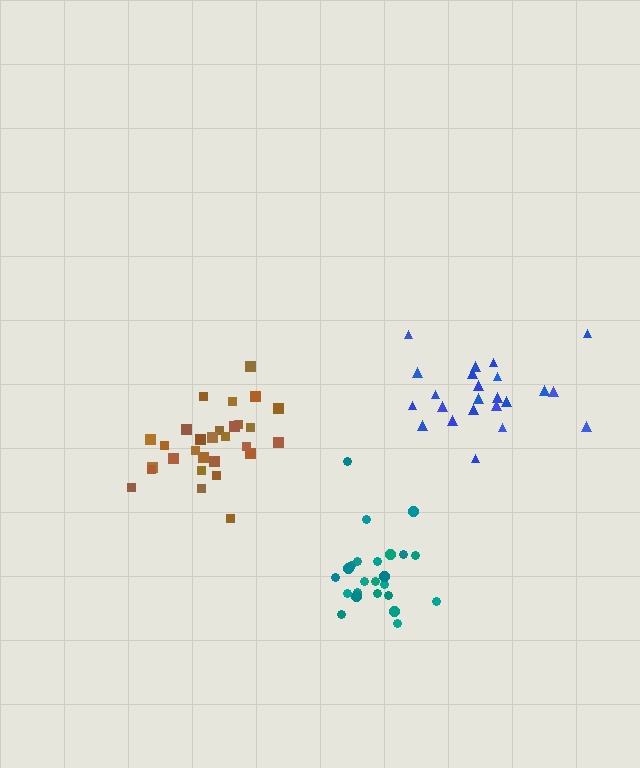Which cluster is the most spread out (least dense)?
Blue.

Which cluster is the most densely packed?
Brown.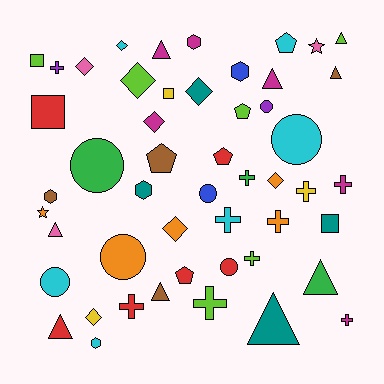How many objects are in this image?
There are 50 objects.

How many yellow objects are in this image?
There are 3 yellow objects.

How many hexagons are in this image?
There are 5 hexagons.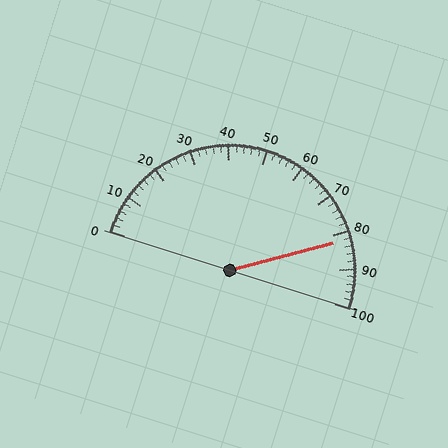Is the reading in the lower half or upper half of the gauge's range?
The reading is in the upper half of the range (0 to 100).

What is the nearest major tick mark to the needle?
The nearest major tick mark is 80.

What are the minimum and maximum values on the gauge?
The gauge ranges from 0 to 100.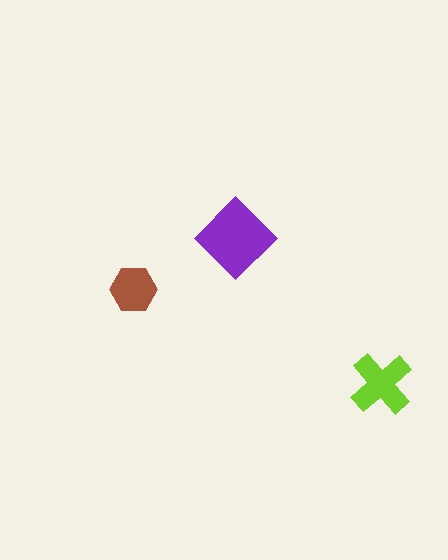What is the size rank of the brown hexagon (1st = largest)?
3rd.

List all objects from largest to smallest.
The purple diamond, the lime cross, the brown hexagon.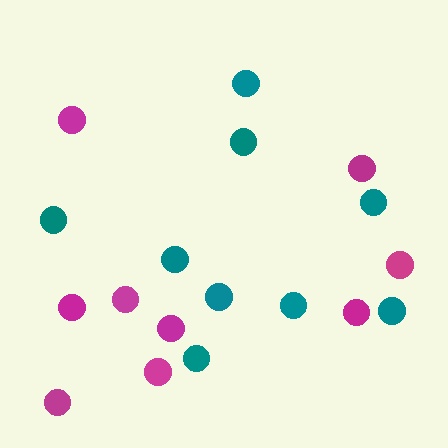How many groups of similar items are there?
There are 2 groups: one group of teal circles (9) and one group of magenta circles (9).